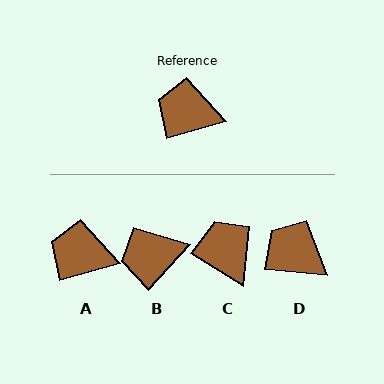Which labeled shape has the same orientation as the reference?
A.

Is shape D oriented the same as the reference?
No, it is off by about 21 degrees.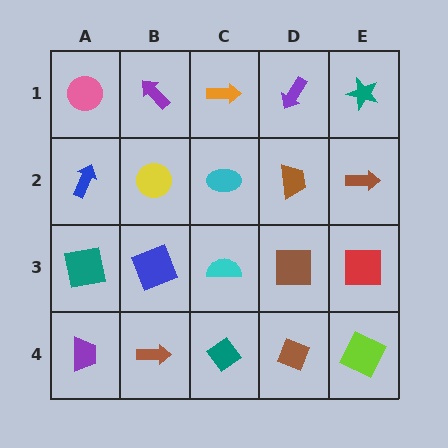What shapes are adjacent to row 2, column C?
An orange arrow (row 1, column C), a cyan semicircle (row 3, column C), a yellow circle (row 2, column B), a brown trapezoid (row 2, column D).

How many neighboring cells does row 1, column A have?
2.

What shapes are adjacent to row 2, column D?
A purple arrow (row 1, column D), a brown square (row 3, column D), a cyan ellipse (row 2, column C), a brown arrow (row 2, column E).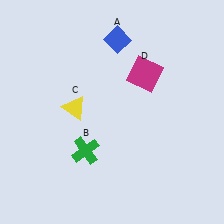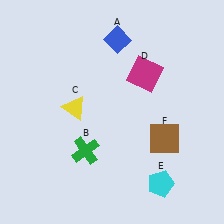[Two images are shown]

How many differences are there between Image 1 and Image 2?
There are 2 differences between the two images.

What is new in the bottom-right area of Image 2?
A cyan pentagon (E) was added in the bottom-right area of Image 2.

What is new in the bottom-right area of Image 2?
A brown square (F) was added in the bottom-right area of Image 2.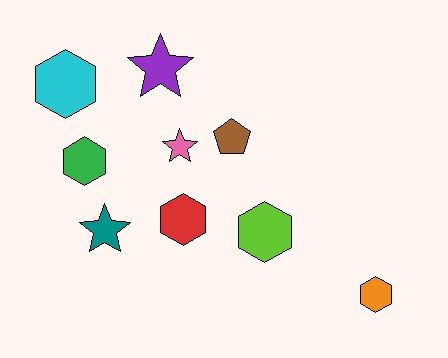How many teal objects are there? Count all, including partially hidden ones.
There is 1 teal object.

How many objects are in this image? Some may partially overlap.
There are 9 objects.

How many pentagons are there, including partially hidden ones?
There is 1 pentagon.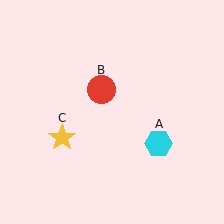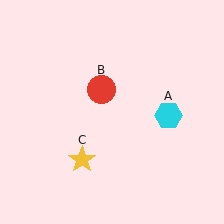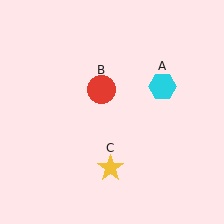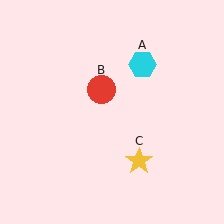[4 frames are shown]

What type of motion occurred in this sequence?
The cyan hexagon (object A), yellow star (object C) rotated counterclockwise around the center of the scene.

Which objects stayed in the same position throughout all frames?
Red circle (object B) remained stationary.